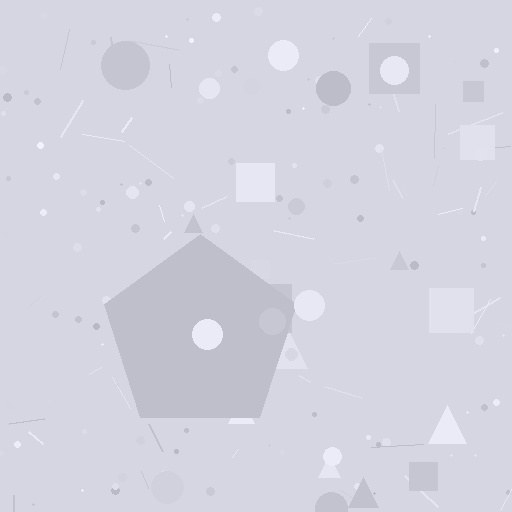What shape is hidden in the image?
A pentagon is hidden in the image.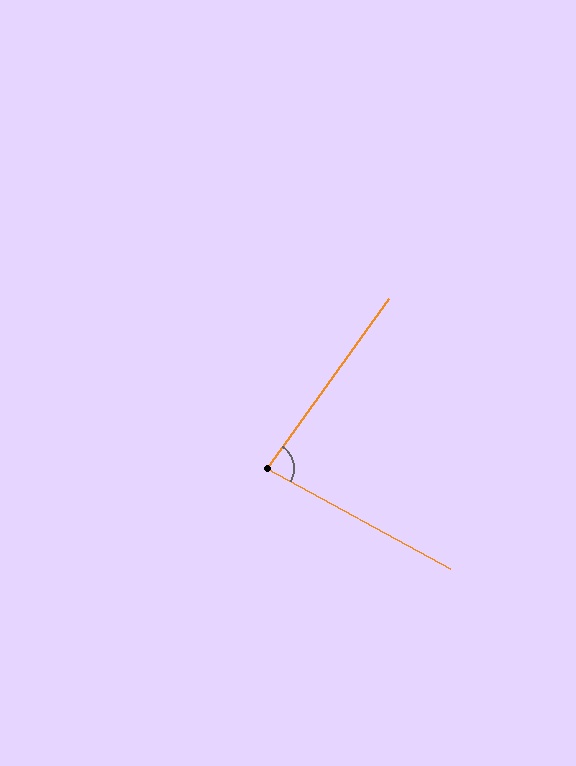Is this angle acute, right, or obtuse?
It is acute.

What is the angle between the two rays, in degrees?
Approximately 83 degrees.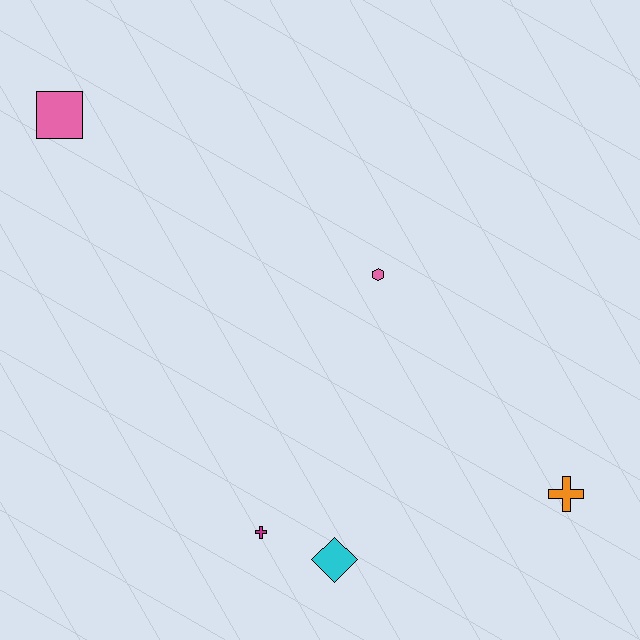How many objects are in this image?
There are 5 objects.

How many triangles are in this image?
There are no triangles.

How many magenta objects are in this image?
There is 1 magenta object.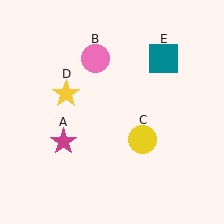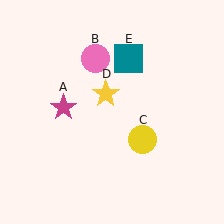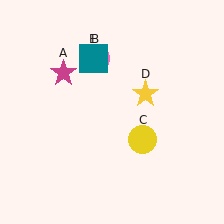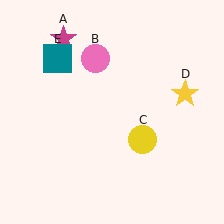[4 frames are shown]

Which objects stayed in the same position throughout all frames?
Pink circle (object B) and yellow circle (object C) remained stationary.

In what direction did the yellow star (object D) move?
The yellow star (object D) moved right.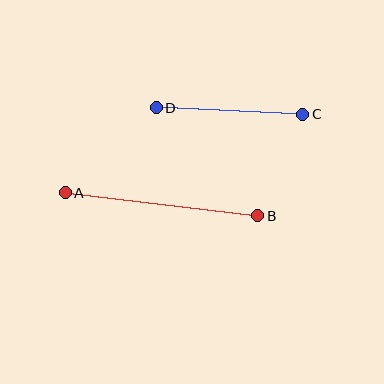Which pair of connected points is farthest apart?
Points A and B are farthest apart.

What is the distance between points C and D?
The distance is approximately 147 pixels.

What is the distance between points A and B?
The distance is approximately 194 pixels.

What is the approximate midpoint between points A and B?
The midpoint is at approximately (162, 204) pixels.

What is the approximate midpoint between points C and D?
The midpoint is at approximately (229, 111) pixels.